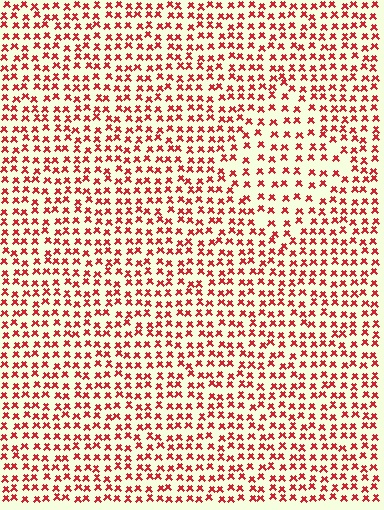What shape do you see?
I see a diamond.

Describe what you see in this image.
The image contains small red elements arranged at two different densities. A diamond-shaped region is visible where the elements are less densely packed than the surrounding area.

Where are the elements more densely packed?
The elements are more densely packed outside the diamond boundary.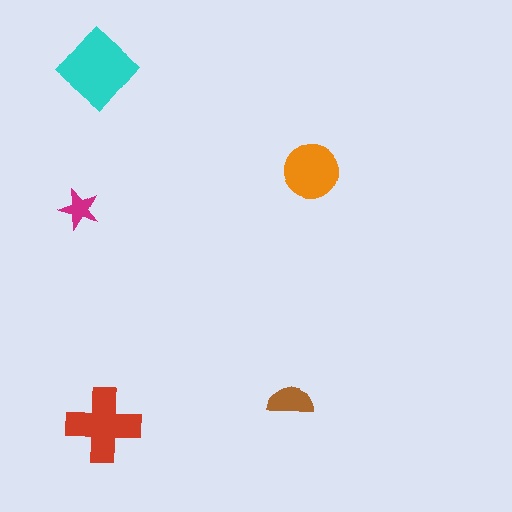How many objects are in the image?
There are 5 objects in the image.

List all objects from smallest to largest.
The magenta star, the brown semicircle, the orange circle, the red cross, the cyan diamond.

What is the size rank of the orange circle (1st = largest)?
3rd.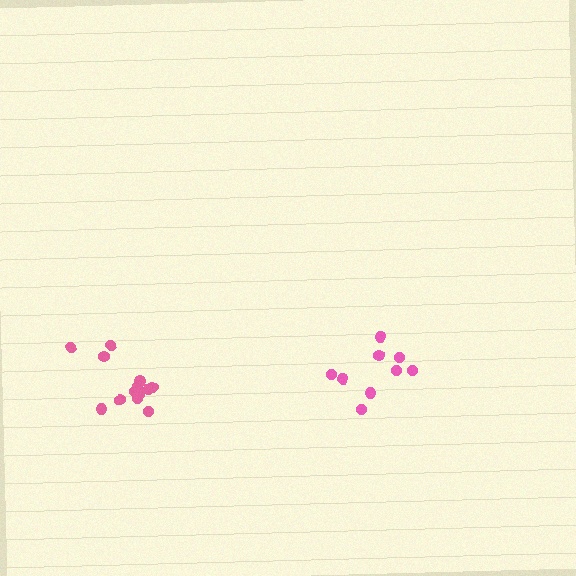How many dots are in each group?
Group 1: 9 dots, Group 2: 13 dots (22 total).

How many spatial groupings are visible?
There are 2 spatial groupings.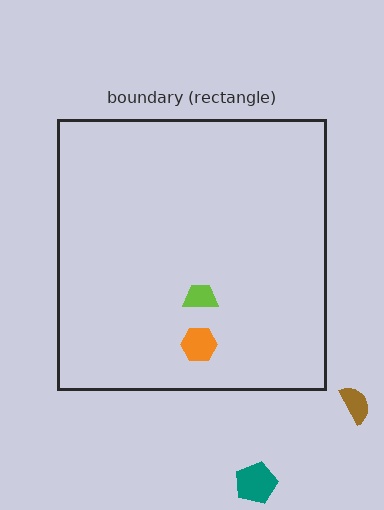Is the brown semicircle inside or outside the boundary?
Outside.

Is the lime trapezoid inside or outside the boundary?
Inside.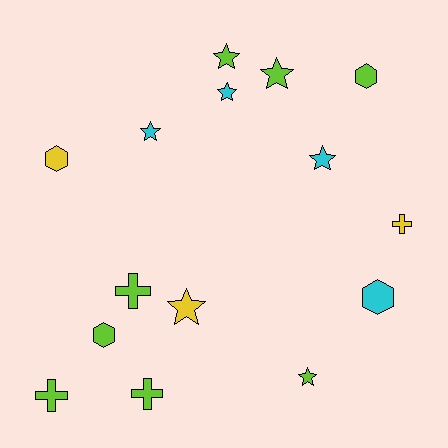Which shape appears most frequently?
Star, with 7 objects.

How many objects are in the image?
There are 15 objects.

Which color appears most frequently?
Lime, with 8 objects.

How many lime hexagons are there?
There are 2 lime hexagons.